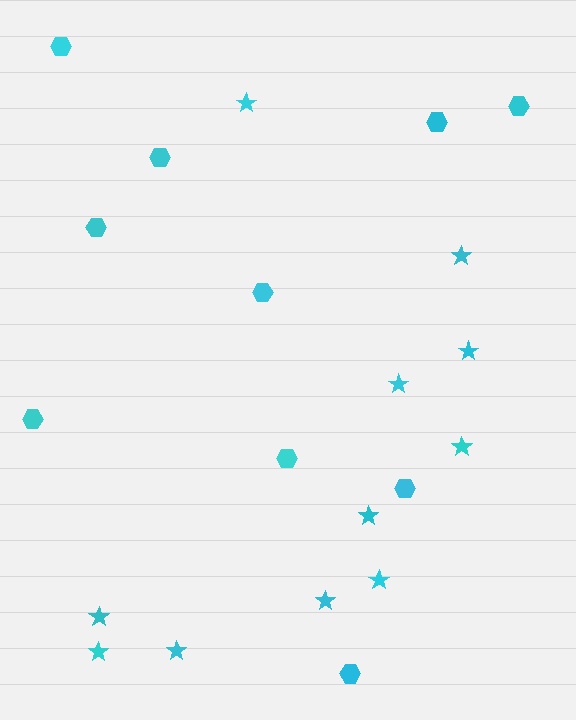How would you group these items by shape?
There are 2 groups: one group of stars (11) and one group of hexagons (10).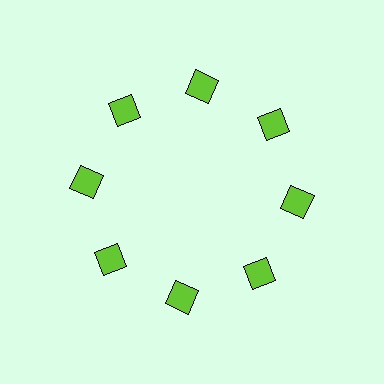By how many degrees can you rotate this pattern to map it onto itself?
The pattern maps onto itself every 45 degrees of rotation.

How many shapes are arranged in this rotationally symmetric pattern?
There are 8 shapes, arranged in 8 groups of 1.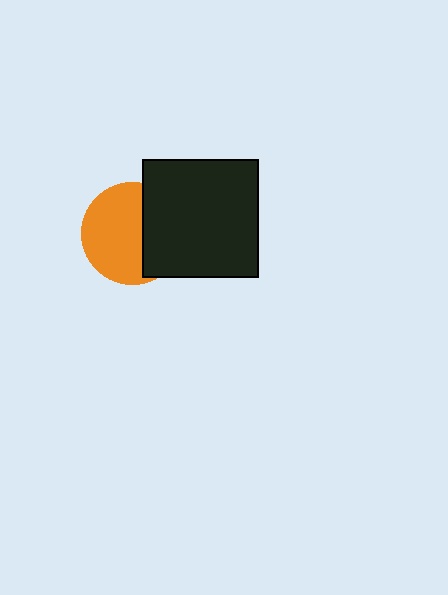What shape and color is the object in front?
The object in front is a black rectangle.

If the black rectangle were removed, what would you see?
You would see the complete orange circle.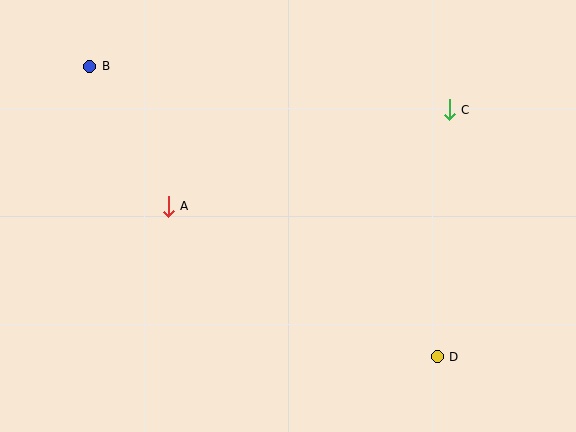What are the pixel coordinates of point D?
Point D is at (437, 357).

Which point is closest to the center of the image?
Point A at (168, 206) is closest to the center.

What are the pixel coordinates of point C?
Point C is at (449, 110).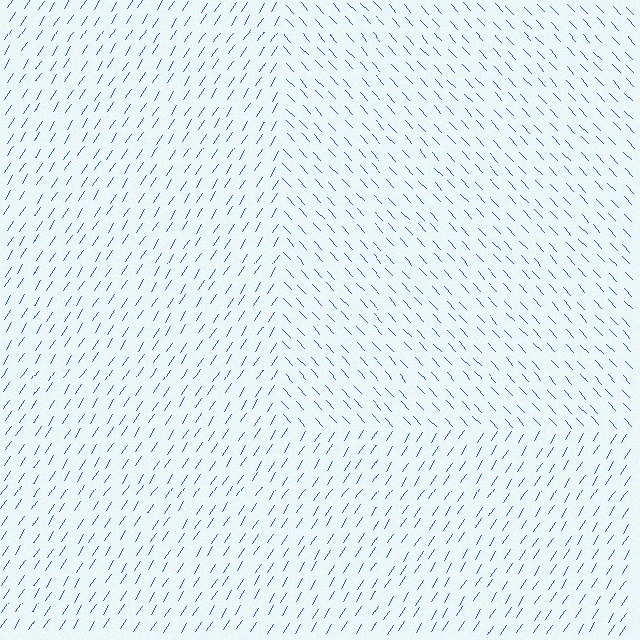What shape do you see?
I see a rectangle.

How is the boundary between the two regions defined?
The boundary is defined purely by a change in line orientation (approximately 76 degrees difference). All lines are the same color and thickness.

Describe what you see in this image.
The image is filled with small blue line segments. A rectangle region in the image has lines oriented differently from the surrounding lines, creating a visible texture boundary.